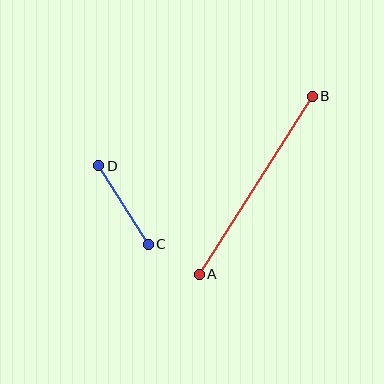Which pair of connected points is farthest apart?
Points A and B are farthest apart.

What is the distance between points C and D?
The distance is approximately 93 pixels.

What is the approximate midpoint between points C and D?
The midpoint is at approximately (123, 205) pixels.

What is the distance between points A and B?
The distance is approximately 211 pixels.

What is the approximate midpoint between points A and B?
The midpoint is at approximately (256, 185) pixels.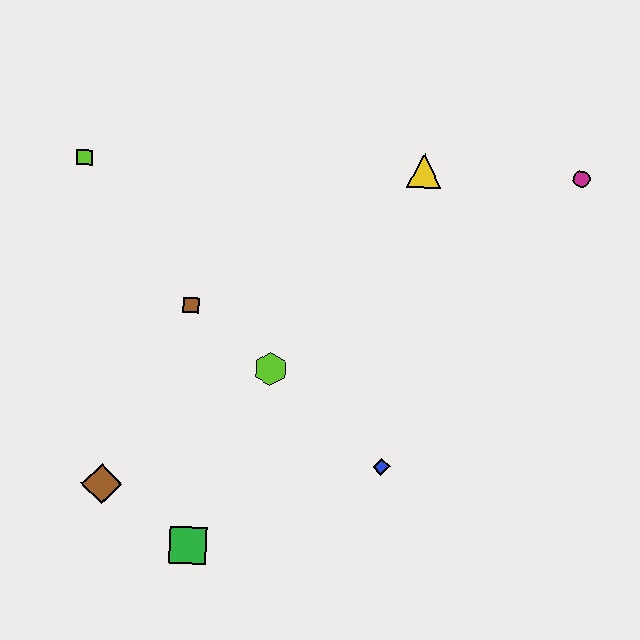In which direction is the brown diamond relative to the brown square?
The brown diamond is below the brown square.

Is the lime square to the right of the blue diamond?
No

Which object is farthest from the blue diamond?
The lime square is farthest from the blue diamond.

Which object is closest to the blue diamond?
The lime hexagon is closest to the blue diamond.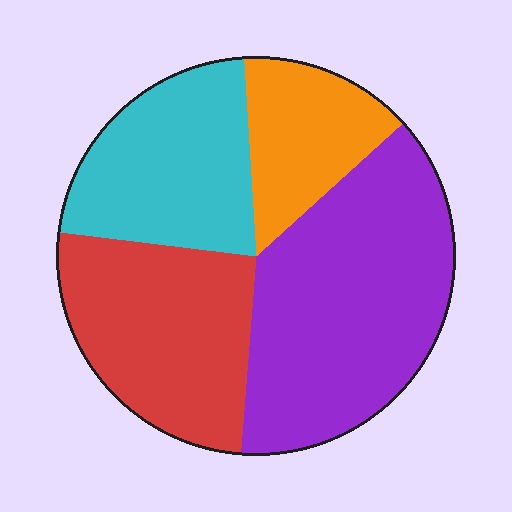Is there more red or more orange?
Red.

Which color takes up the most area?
Purple, at roughly 40%.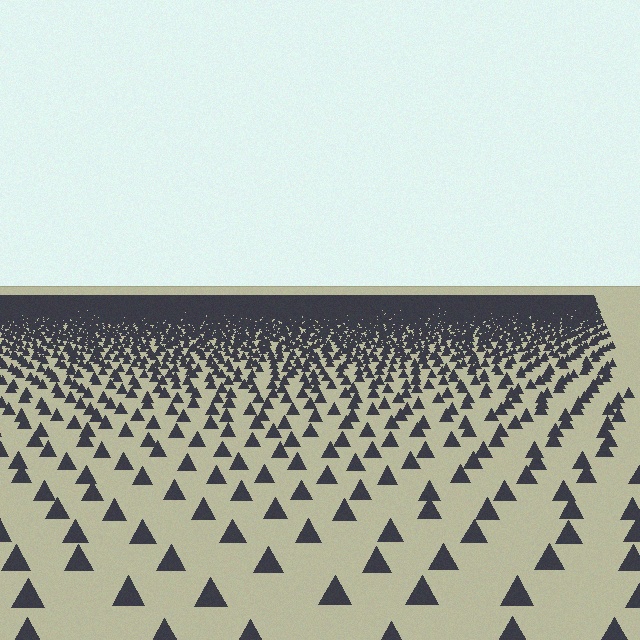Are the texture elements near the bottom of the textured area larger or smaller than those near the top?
Larger. Near the bottom, elements are closer to the viewer and appear at a bigger on-screen size.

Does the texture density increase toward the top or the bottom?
Density increases toward the top.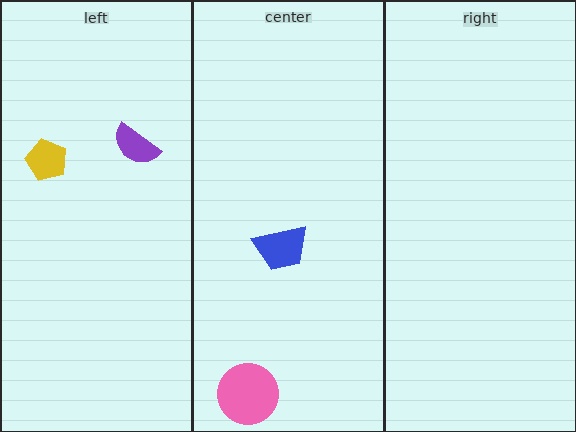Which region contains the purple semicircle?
The left region.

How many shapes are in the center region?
2.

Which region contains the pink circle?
The center region.